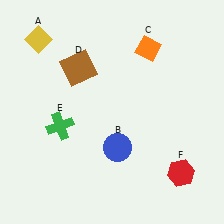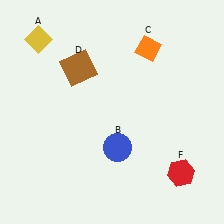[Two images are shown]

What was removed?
The green cross (E) was removed in Image 2.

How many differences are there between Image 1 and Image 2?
There is 1 difference between the two images.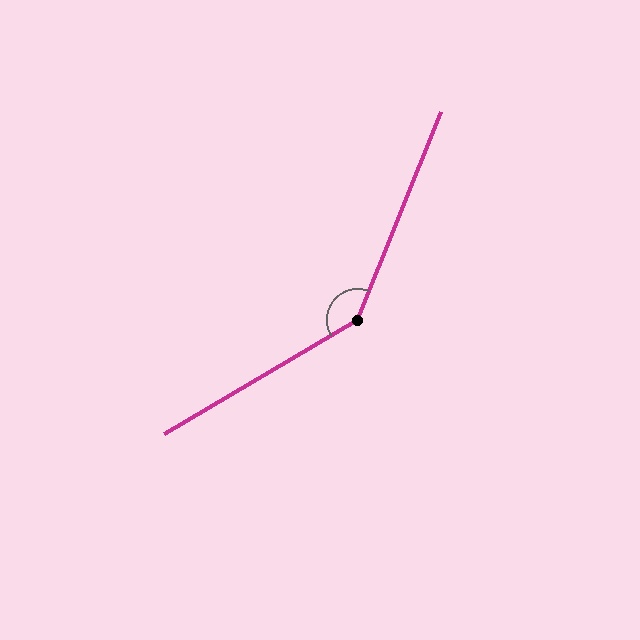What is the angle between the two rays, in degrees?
Approximately 143 degrees.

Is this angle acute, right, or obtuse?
It is obtuse.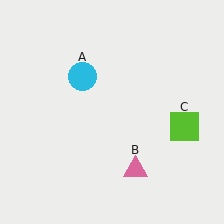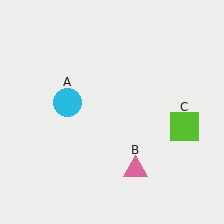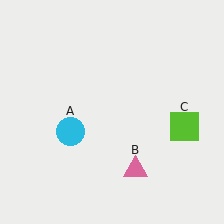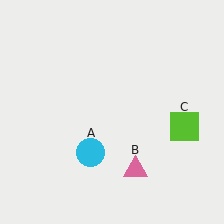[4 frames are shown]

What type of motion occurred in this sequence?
The cyan circle (object A) rotated counterclockwise around the center of the scene.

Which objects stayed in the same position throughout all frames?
Pink triangle (object B) and lime square (object C) remained stationary.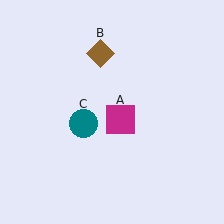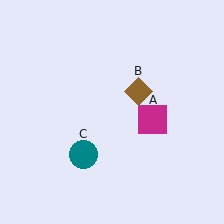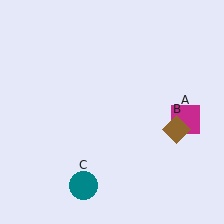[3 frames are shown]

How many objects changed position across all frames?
3 objects changed position: magenta square (object A), brown diamond (object B), teal circle (object C).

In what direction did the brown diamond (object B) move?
The brown diamond (object B) moved down and to the right.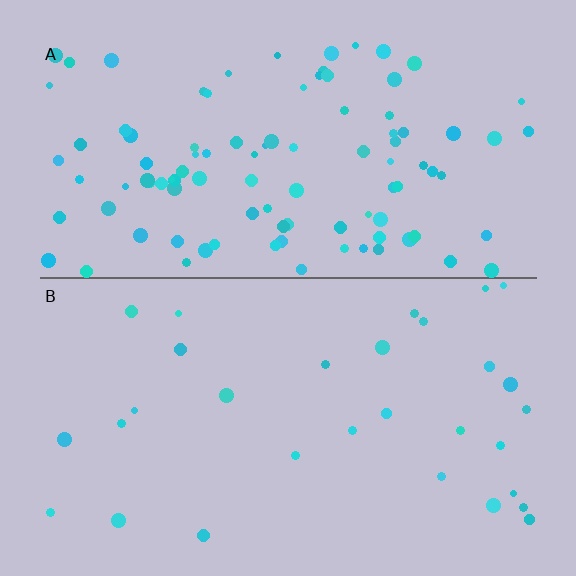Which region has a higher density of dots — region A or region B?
A (the top).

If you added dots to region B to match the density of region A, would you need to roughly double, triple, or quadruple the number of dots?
Approximately triple.